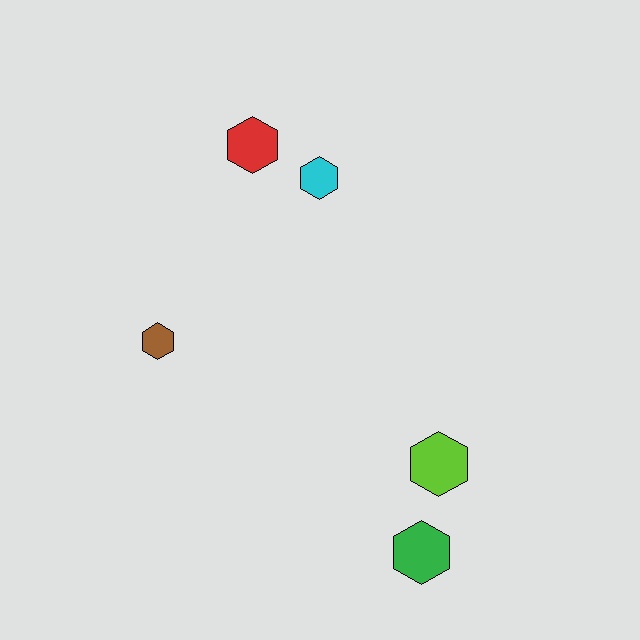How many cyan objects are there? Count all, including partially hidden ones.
There is 1 cyan object.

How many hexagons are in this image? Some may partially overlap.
There are 5 hexagons.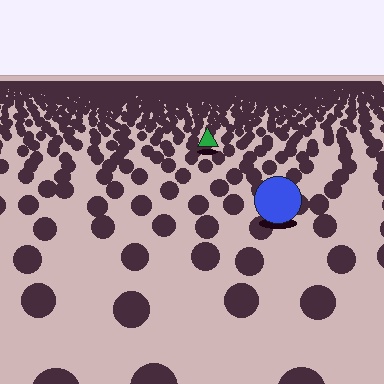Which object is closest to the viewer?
The blue circle is closest. The texture marks near it are larger and more spread out.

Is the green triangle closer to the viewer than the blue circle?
No. The blue circle is closer — you can tell from the texture gradient: the ground texture is coarser near it.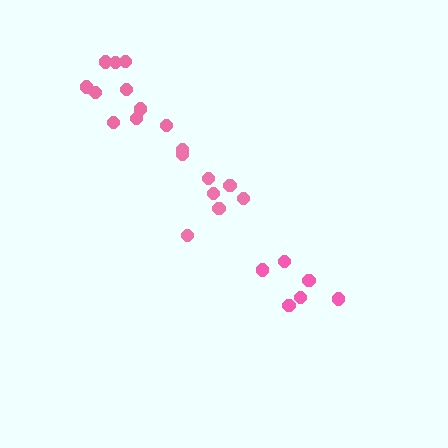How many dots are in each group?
Group 1: 8 dots, Group 2: 10 dots, Group 3: 6 dots (24 total).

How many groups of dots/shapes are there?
There are 3 groups.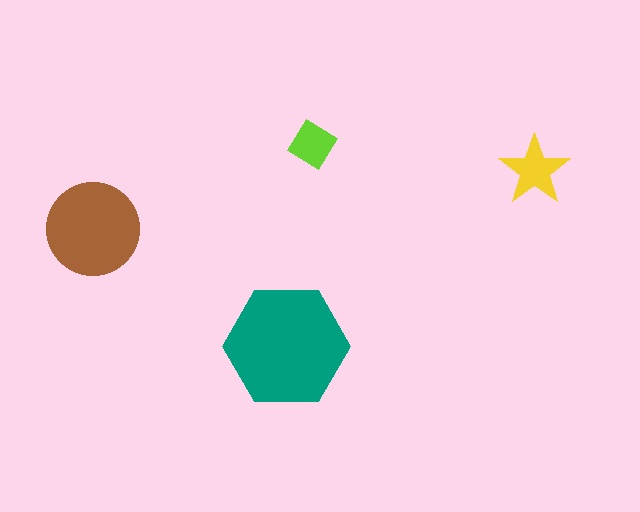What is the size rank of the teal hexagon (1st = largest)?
1st.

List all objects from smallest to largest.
The lime diamond, the yellow star, the brown circle, the teal hexagon.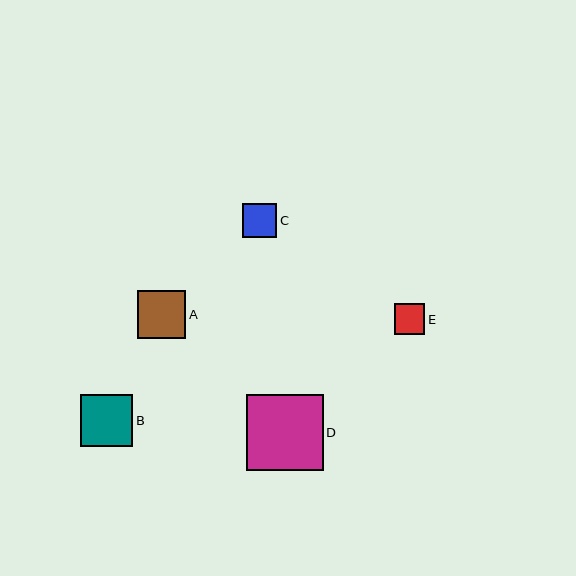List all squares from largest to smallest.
From largest to smallest: D, B, A, C, E.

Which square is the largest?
Square D is the largest with a size of approximately 77 pixels.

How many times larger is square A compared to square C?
Square A is approximately 1.4 times the size of square C.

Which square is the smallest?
Square E is the smallest with a size of approximately 30 pixels.